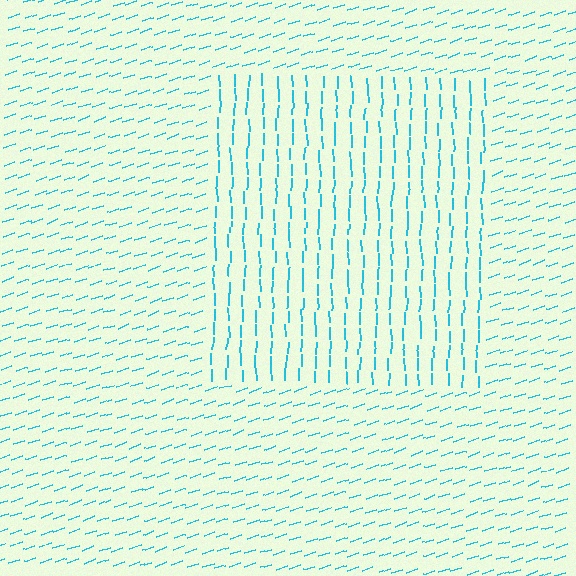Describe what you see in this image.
The image is filled with small cyan line segments. A rectangle region in the image has lines oriented differently from the surrounding lines, creating a visible texture boundary.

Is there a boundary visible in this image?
Yes, there is a texture boundary formed by a change in line orientation.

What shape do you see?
I see a rectangle.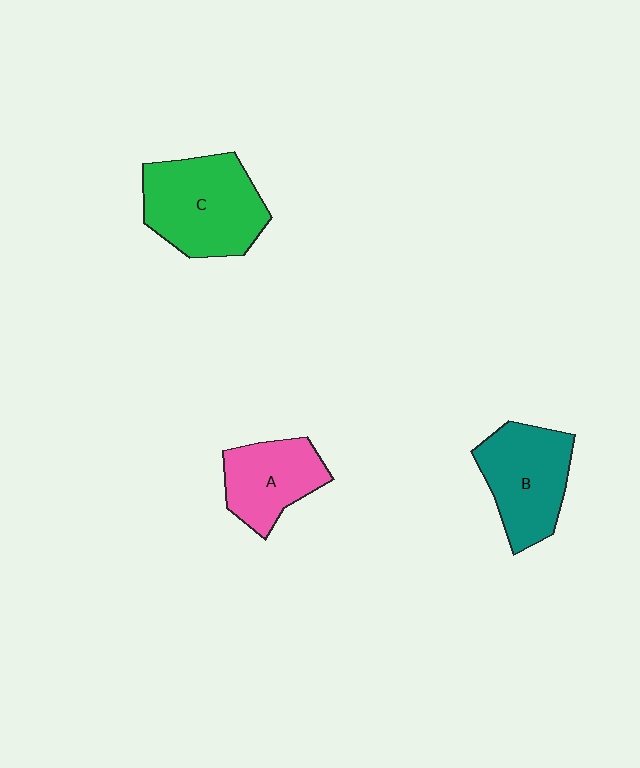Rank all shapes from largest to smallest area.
From largest to smallest: C (green), B (teal), A (pink).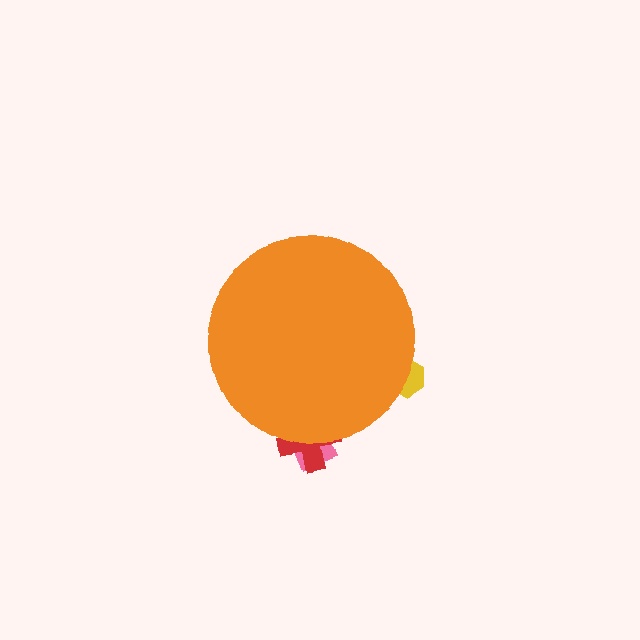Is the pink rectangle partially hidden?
Yes, the pink rectangle is partially hidden behind the orange circle.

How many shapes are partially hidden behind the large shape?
3 shapes are partially hidden.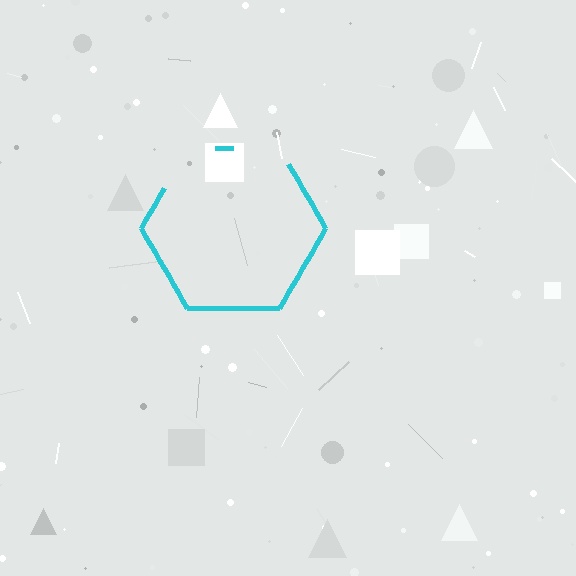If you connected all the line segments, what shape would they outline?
They would outline a hexagon.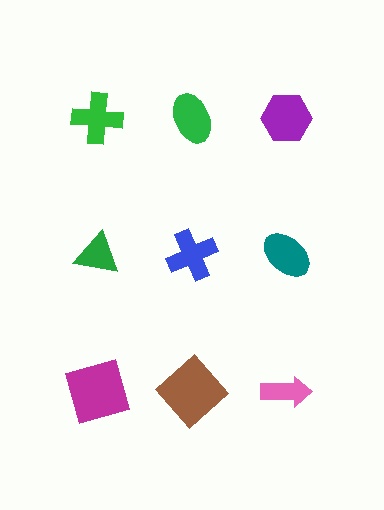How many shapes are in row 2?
3 shapes.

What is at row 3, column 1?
A magenta square.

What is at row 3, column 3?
A pink arrow.